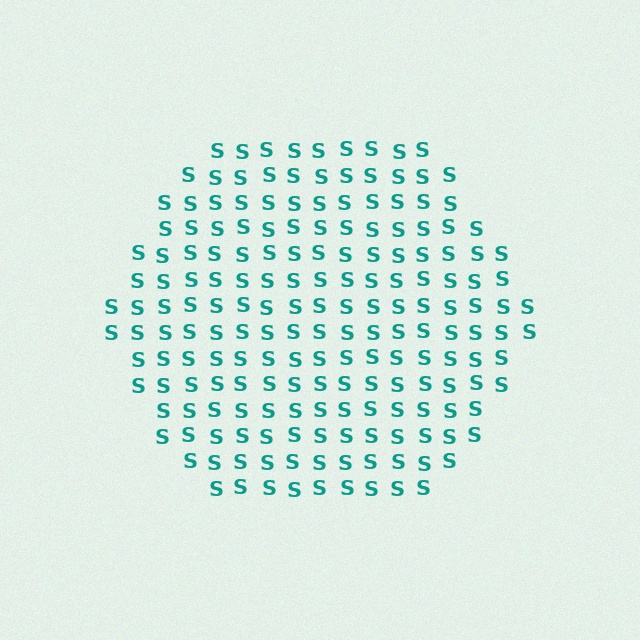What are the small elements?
The small elements are letter S's.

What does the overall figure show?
The overall figure shows a hexagon.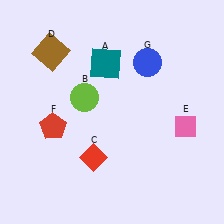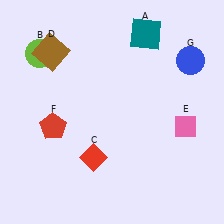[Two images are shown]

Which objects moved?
The objects that moved are: the teal square (A), the lime circle (B), the blue circle (G).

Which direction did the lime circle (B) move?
The lime circle (B) moved left.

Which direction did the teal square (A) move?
The teal square (A) moved right.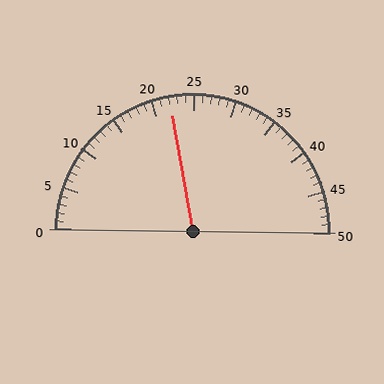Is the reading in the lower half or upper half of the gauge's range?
The reading is in the lower half of the range (0 to 50).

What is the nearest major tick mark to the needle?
The nearest major tick mark is 20.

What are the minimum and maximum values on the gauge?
The gauge ranges from 0 to 50.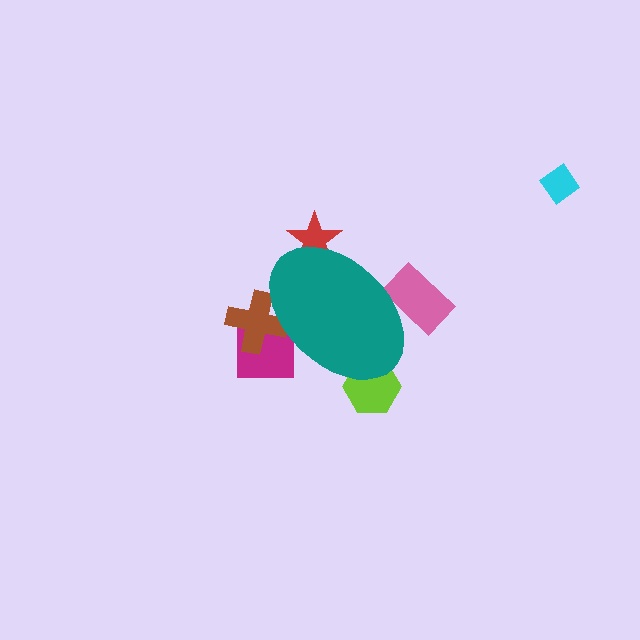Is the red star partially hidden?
Yes, the red star is partially hidden behind the teal ellipse.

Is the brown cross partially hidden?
Yes, the brown cross is partially hidden behind the teal ellipse.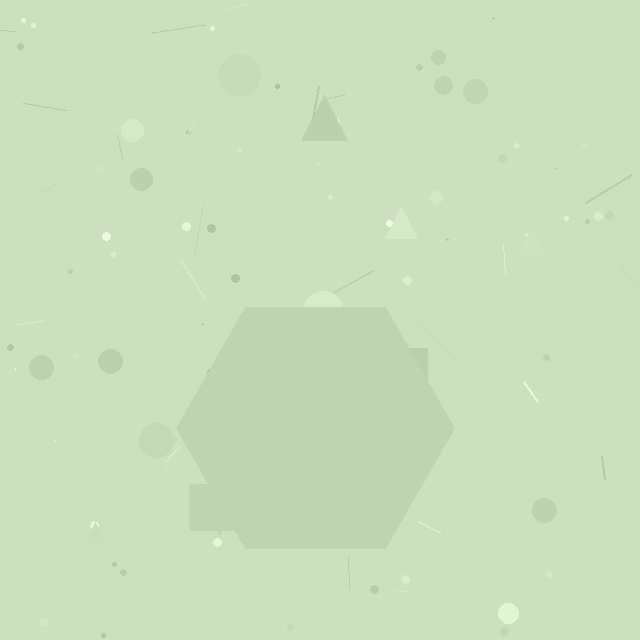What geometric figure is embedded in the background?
A hexagon is embedded in the background.